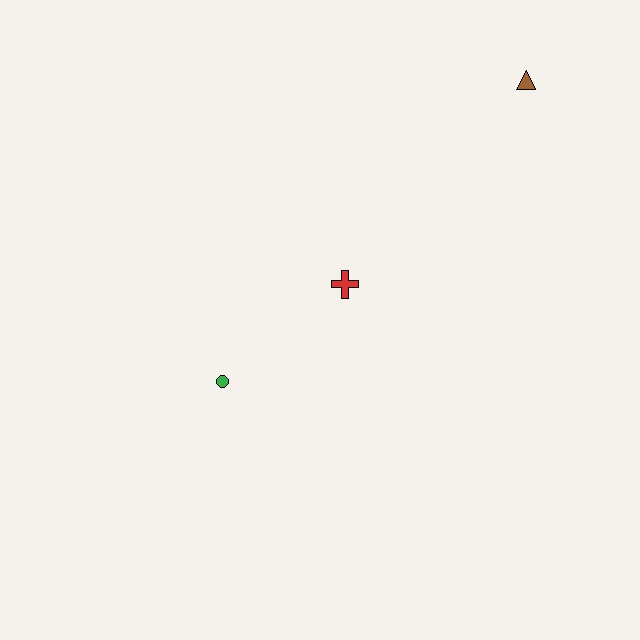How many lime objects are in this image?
There are no lime objects.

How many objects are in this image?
There are 3 objects.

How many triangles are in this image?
There is 1 triangle.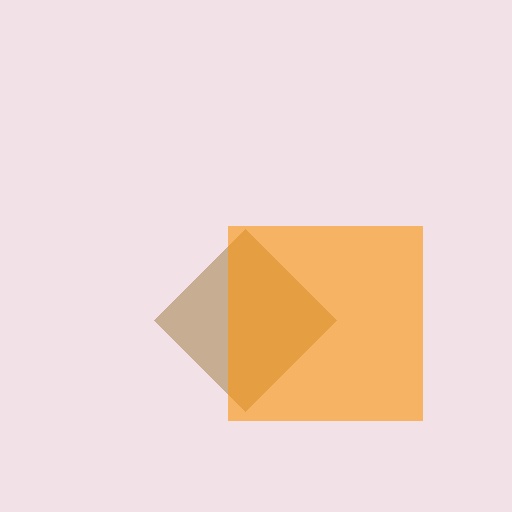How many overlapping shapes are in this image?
There are 2 overlapping shapes in the image.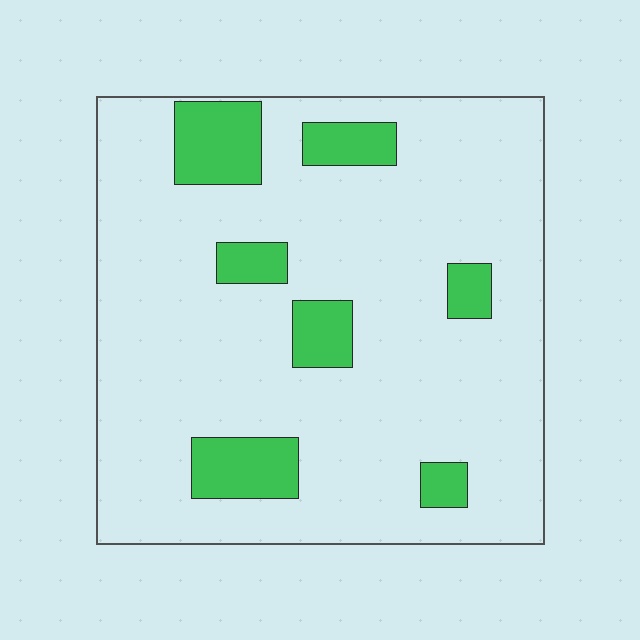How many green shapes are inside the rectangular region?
7.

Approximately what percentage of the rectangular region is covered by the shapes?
Approximately 15%.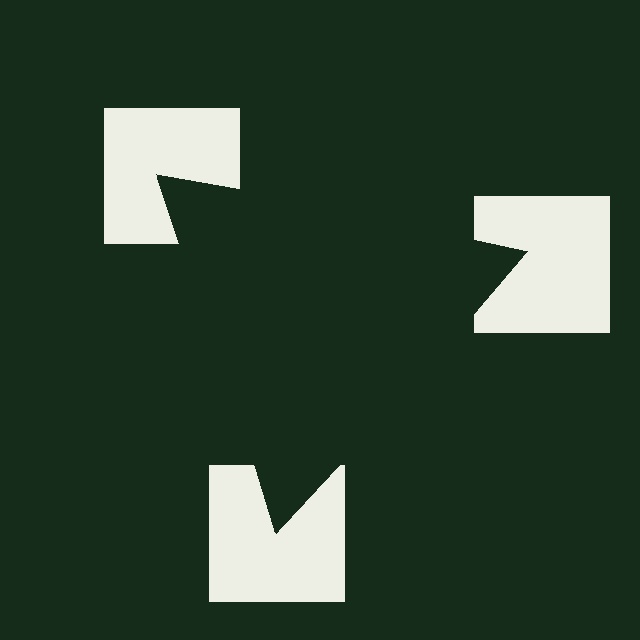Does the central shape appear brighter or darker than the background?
It typically appears slightly darker than the background, even though no actual brightness change is drawn.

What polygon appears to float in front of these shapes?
An illusory triangle — its edges are inferred from the aligned wedge cuts in the notched squares, not physically drawn.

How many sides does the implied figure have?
3 sides.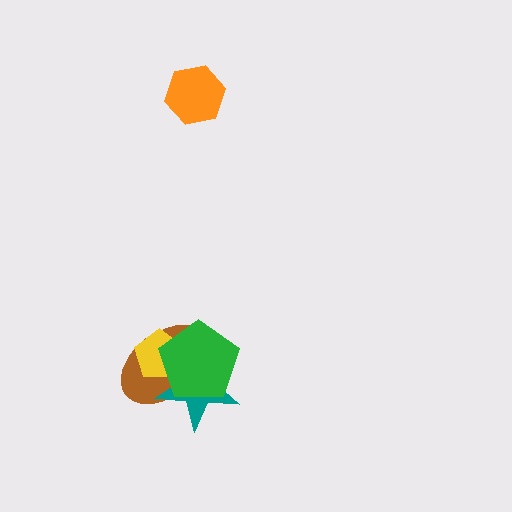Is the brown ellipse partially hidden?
Yes, it is partially covered by another shape.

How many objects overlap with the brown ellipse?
3 objects overlap with the brown ellipse.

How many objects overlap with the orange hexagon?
0 objects overlap with the orange hexagon.